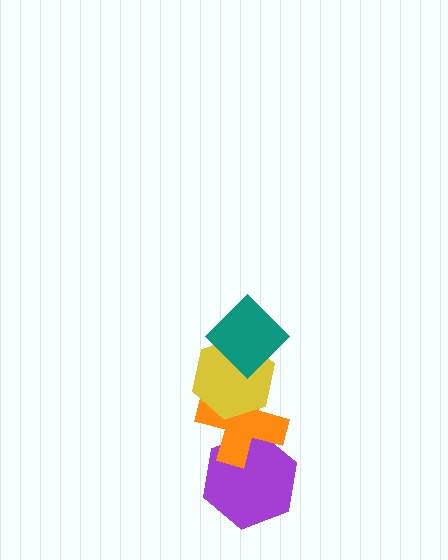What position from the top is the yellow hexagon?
The yellow hexagon is 2nd from the top.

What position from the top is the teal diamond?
The teal diamond is 1st from the top.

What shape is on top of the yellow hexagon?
The teal diamond is on top of the yellow hexagon.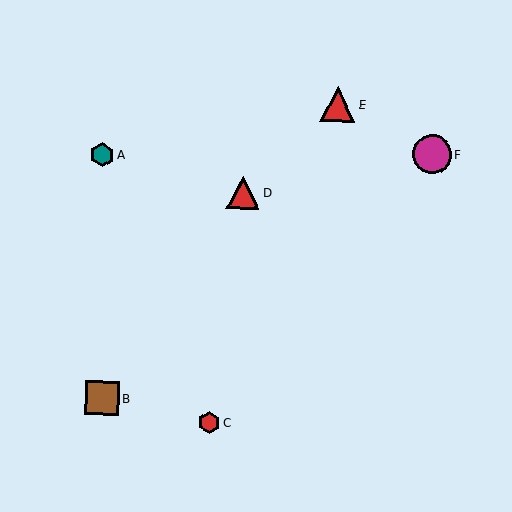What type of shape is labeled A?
Shape A is a teal hexagon.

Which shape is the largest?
The magenta circle (labeled F) is the largest.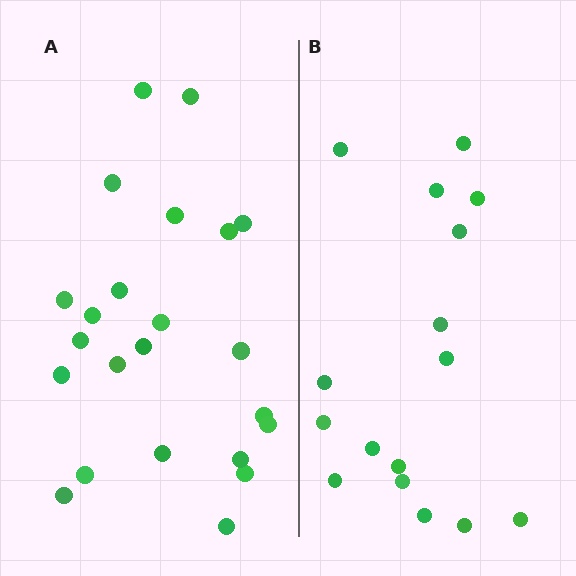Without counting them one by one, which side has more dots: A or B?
Region A (the left region) has more dots.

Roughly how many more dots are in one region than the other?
Region A has roughly 8 or so more dots than region B.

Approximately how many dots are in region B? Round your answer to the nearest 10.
About 20 dots. (The exact count is 16, which rounds to 20.)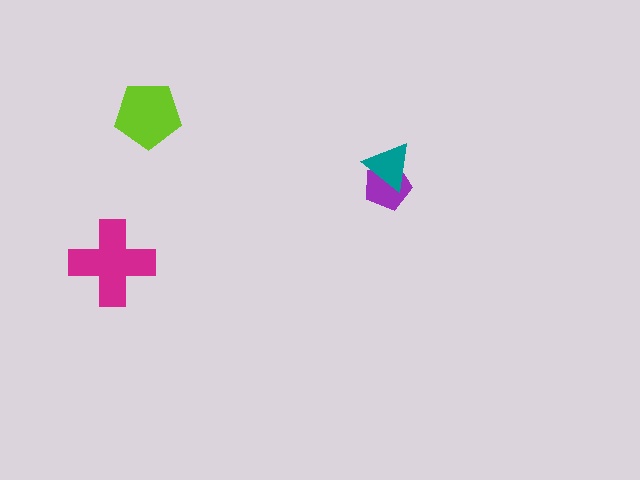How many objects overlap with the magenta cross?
0 objects overlap with the magenta cross.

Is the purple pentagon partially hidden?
Yes, it is partially covered by another shape.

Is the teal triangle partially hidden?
No, no other shape covers it.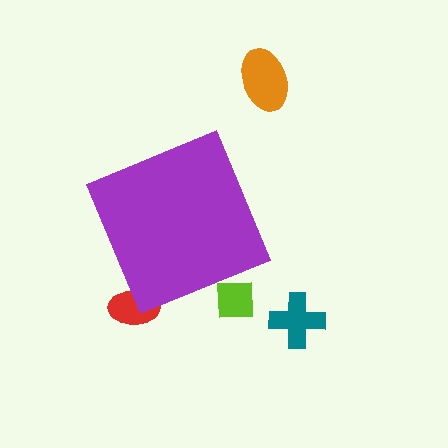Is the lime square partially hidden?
Yes, the lime square is partially hidden behind the purple diamond.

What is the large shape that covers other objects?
A purple diamond.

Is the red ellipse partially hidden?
Yes, the red ellipse is partially hidden behind the purple diamond.